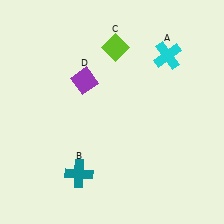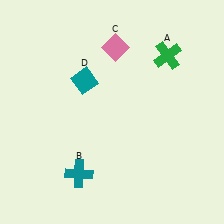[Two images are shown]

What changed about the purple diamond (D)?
In Image 1, D is purple. In Image 2, it changed to teal.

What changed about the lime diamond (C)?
In Image 1, C is lime. In Image 2, it changed to pink.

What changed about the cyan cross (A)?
In Image 1, A is cyan. In Image 2, it changed to green.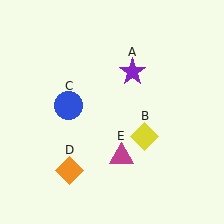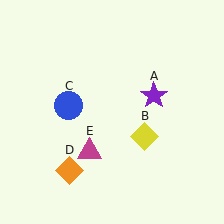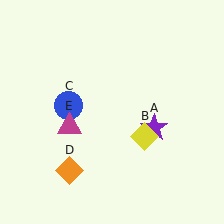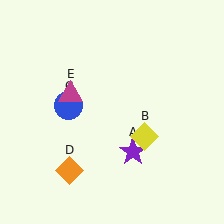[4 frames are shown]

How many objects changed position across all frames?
2 objects changed position: purple star (object A), magenta triangle (object E).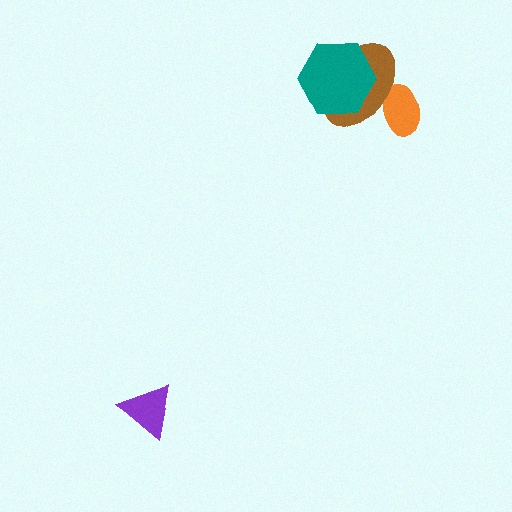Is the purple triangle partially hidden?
No, no other shape covers it.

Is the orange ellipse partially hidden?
Yes, it is partially covered by another shape.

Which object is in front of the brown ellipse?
The teal hexagon is in front of the brown ellipse.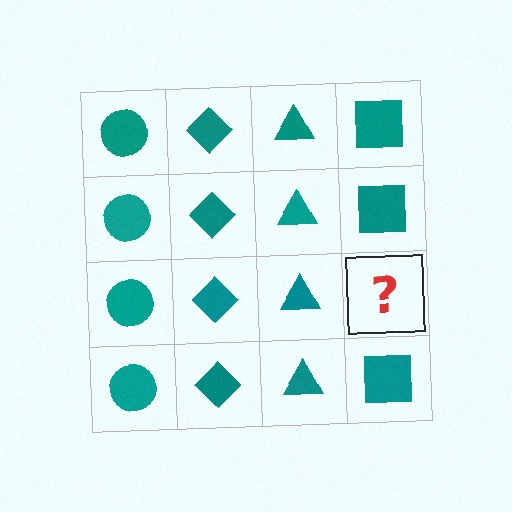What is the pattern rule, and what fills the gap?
The rule is that each column has a consistent shape. The gap should be filled with a teal square.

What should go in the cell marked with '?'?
The missing cell should contain a teal square.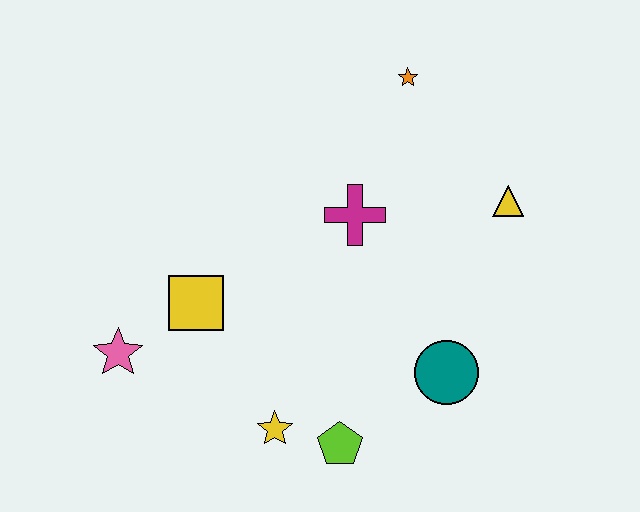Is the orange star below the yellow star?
No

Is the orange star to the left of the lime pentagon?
No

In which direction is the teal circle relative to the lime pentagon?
The teal circle is to the right of the lime pentagon.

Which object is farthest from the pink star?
The yellow triangle is farthest from the pink star.